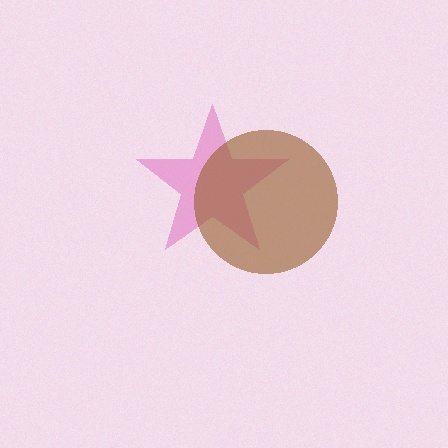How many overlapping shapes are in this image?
There are 2 overlapping shapes in the image.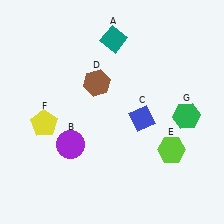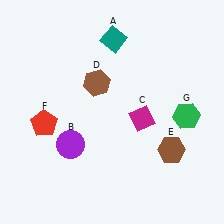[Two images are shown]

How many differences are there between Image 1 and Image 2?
There are 3 differences between the two images.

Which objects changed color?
C changed from blue to magenta. E changed from lime to brown. F changed from yellow to red.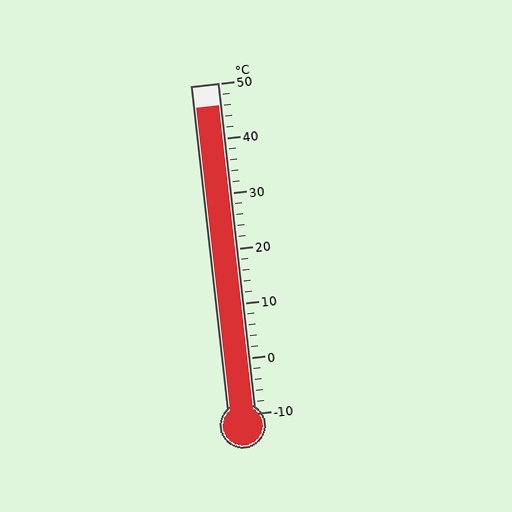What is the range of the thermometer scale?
The thermometer scale ranges from -10°C to 50°C.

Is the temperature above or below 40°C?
The temperature is above 40°C.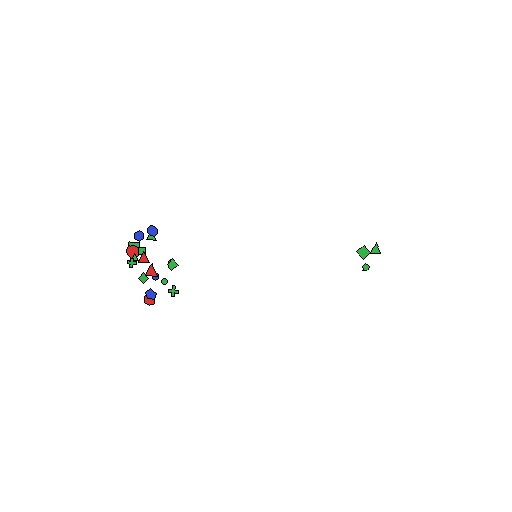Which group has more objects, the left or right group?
The left group.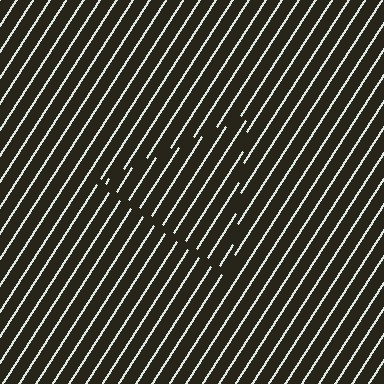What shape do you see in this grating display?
An illusory triangle. The interior of the shape contains the same grating, shifted by half a period — the contour is defined by the phase discontinuity where line-ends from the inner and outer gratings abut.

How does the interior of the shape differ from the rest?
The interior of the shape contains the same grating, shifted by half a period — the contour is defined by the phase discontinuity where line-ends from the inner and outer gratings abut.